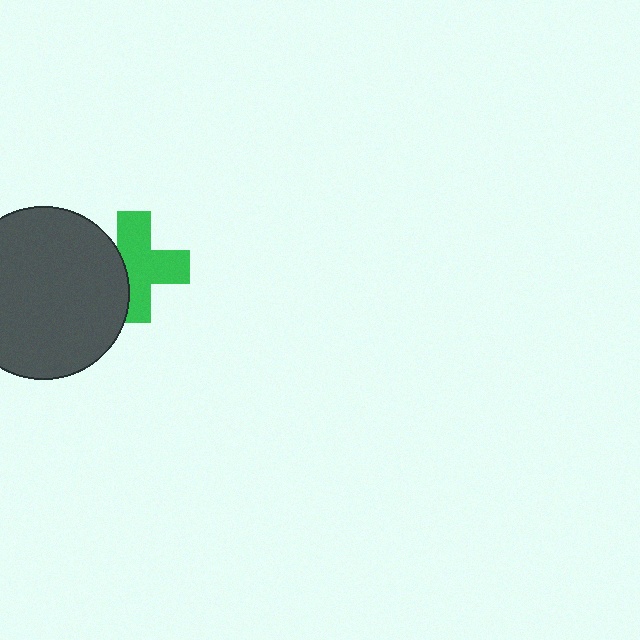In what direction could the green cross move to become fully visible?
The green cross could move right. That would shift it out from behind the dark gray circle entirely.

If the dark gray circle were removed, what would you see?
You would see the complete green cross.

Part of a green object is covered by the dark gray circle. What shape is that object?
It is a cross.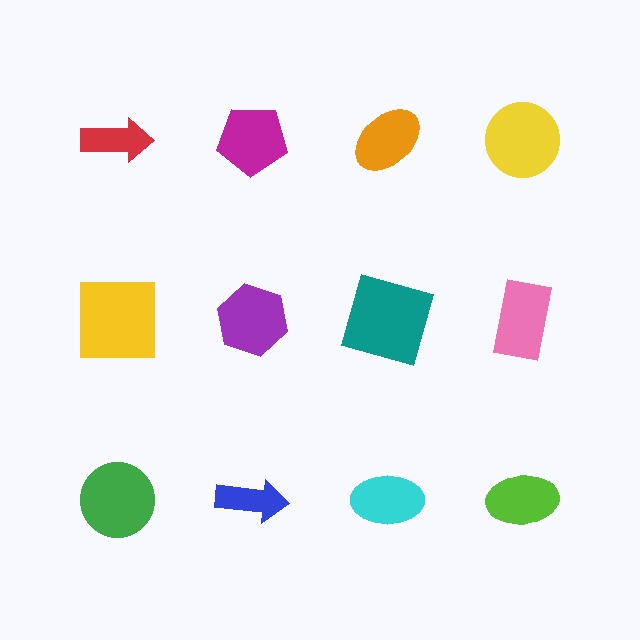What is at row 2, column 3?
A teal square.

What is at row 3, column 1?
A green circle.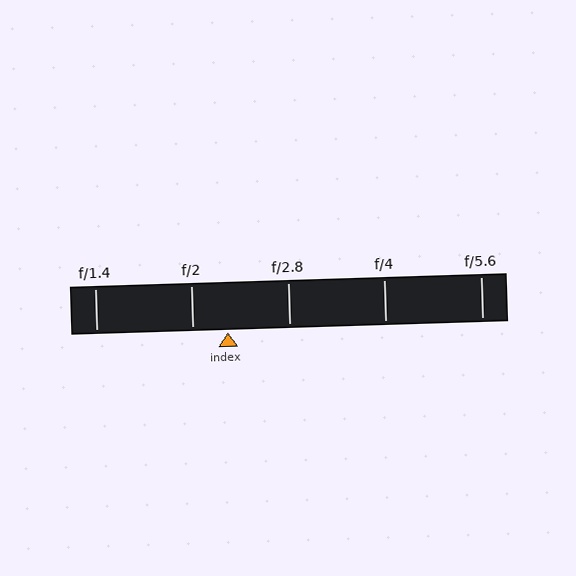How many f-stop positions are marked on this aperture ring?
There are 5 f-stop positions marked.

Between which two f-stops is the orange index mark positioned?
The index mark is between f/2 and f/2.8.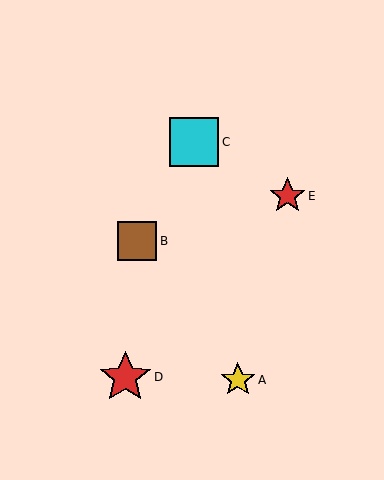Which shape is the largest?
The red star (labeled D) is the largest.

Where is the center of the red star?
The center of the red star is at (287, 196).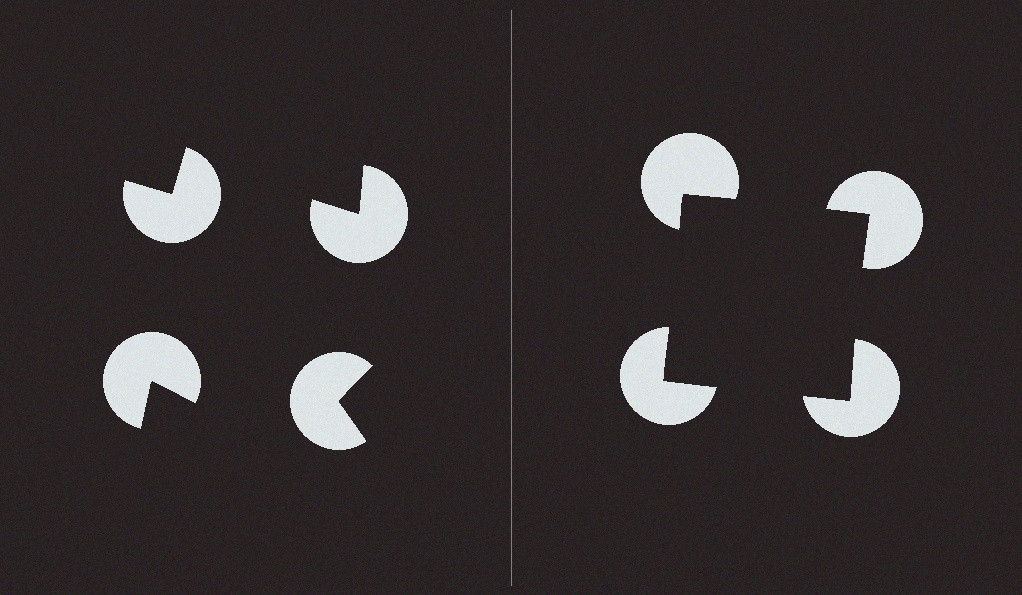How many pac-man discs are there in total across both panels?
8 — 4 on each side.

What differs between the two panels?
The pac-man discs are positioned identically on both sides; only the wedge orientations differ. On the right they align to a square; on the left they are misaligned.